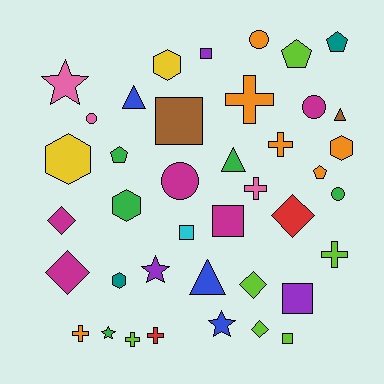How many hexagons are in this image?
There are 5 hexagons.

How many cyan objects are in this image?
There is 1 cyan object.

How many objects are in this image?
There are 40 objects.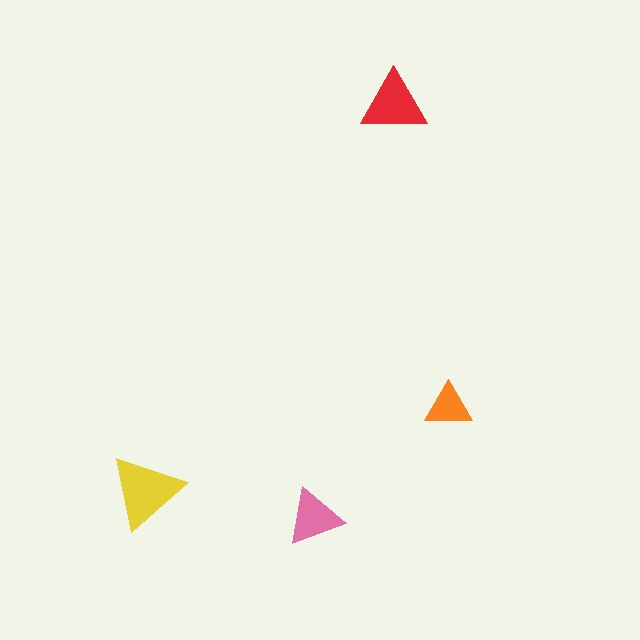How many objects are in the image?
There are 4 objects in the image.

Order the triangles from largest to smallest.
the yellow one, the red one, the pink one, the orange one.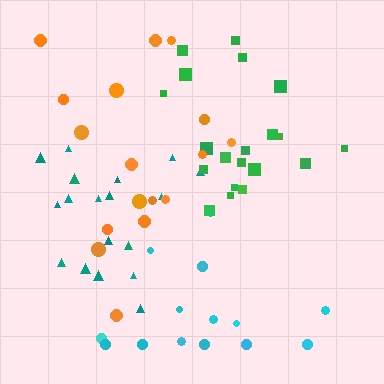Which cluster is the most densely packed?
Teal.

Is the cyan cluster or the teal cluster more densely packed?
Teal.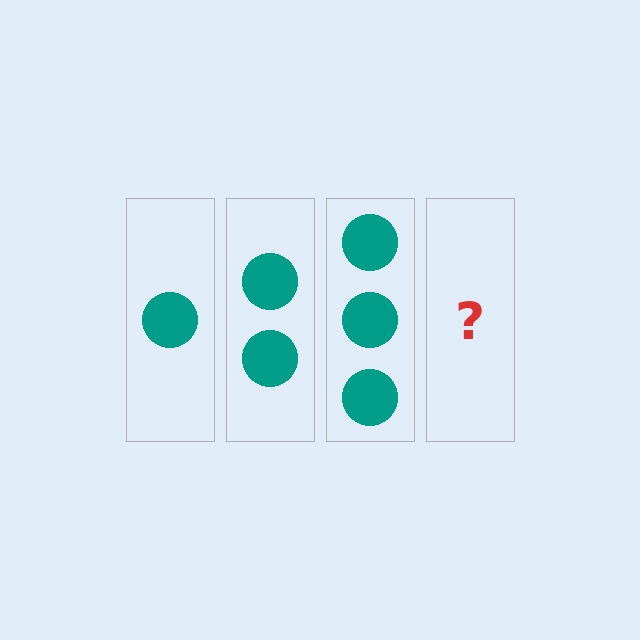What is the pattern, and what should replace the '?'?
The pattern is that each step adds one more circle. The '?' should be 4 circles.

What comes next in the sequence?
The next element should be 4 circles.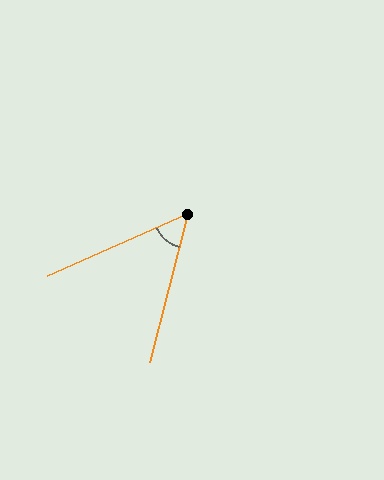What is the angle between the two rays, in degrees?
Approximately 52 degrees.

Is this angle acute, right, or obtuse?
It is acute.